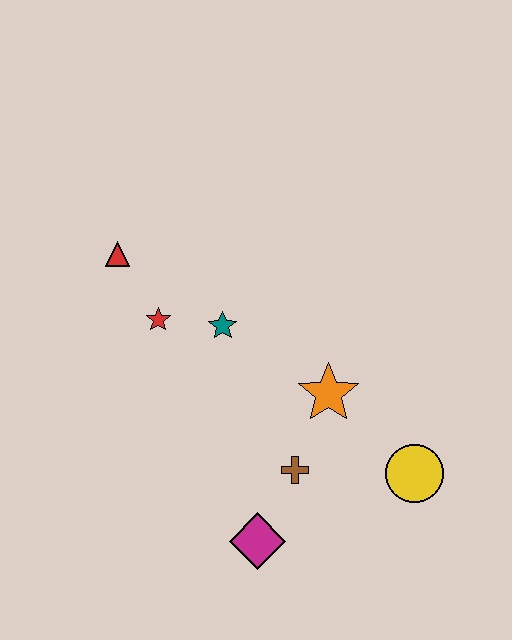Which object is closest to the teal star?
The red star is closest to the teal star.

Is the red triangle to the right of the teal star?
No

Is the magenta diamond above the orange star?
No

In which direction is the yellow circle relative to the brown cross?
The yellow circle is to the right of the brown cross.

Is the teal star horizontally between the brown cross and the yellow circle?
No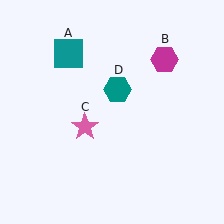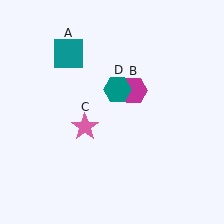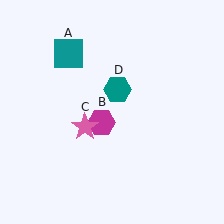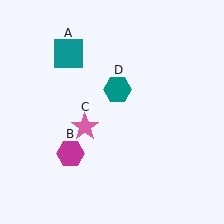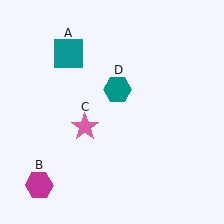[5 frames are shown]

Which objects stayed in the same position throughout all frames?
Teal square (object A) and pink star (object C) and teal hexagon (object D) remained stationary.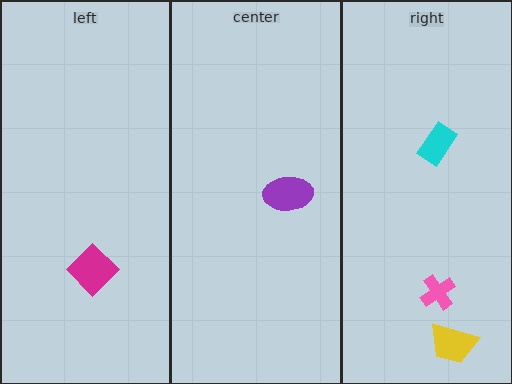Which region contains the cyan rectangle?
The right region.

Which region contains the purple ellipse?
The center region.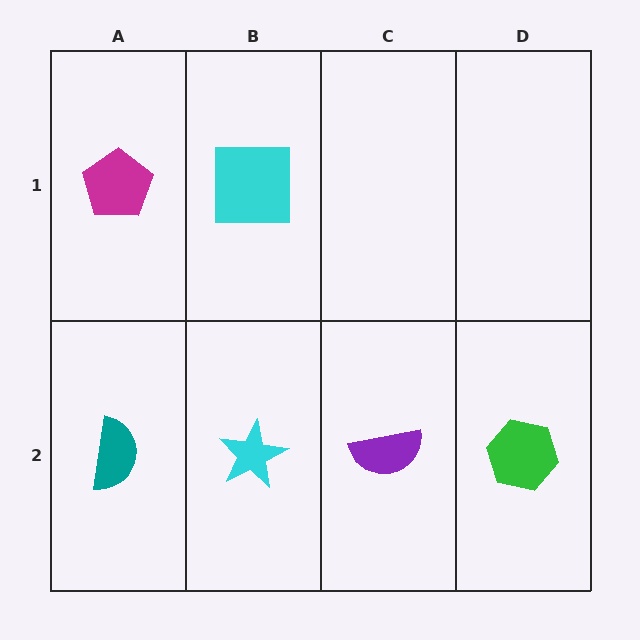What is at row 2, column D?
A green hexagon.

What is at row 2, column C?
A purple semicircle.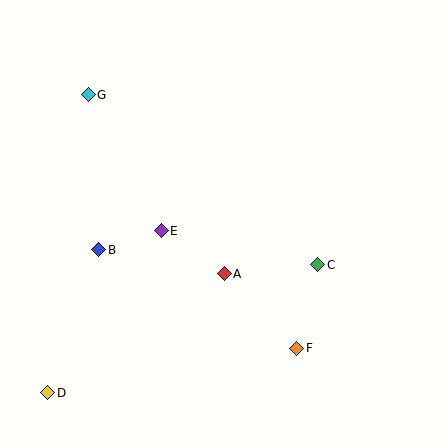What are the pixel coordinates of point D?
Point D is at (48, 393).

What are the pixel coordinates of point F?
Point F is at (297, 348).